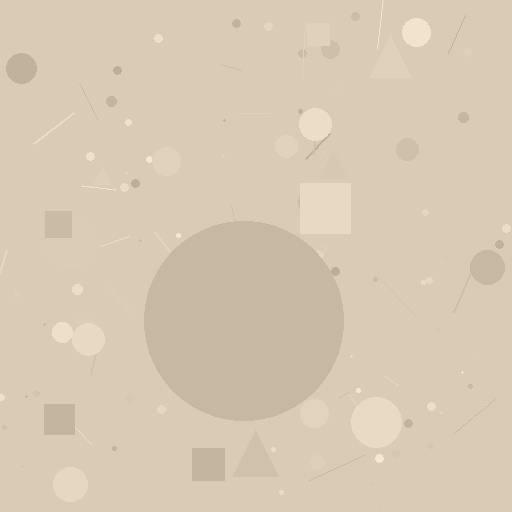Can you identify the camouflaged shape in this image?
The camouflaged shape is a circle.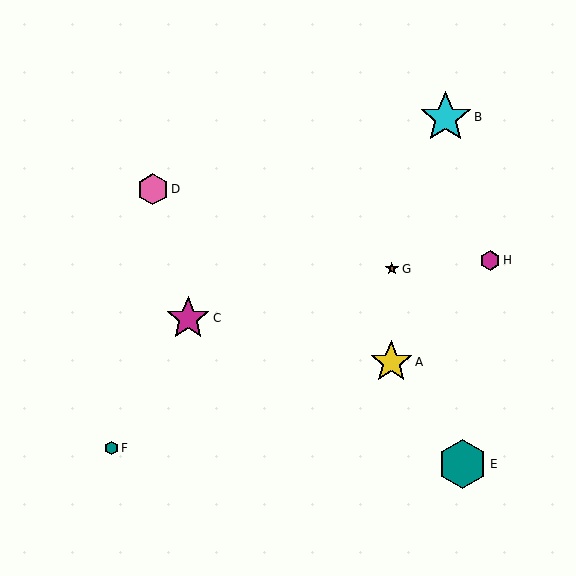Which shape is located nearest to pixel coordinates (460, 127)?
The cyan star (labeled B) at (446, 117) is nearest to that location.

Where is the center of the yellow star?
The center of the yellow star is at (391, 362).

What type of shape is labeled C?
Shape C is a magenta star.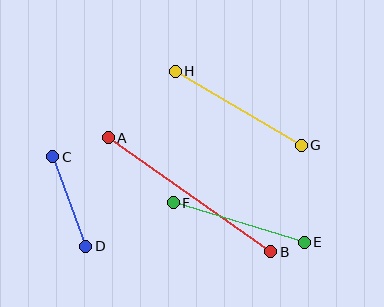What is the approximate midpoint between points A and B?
The midpoint is at approximately (190, 195) pixels.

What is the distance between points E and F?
The distance is approximately 137 pixels.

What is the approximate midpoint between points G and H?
The midpoint is at approximately (238, 108) pixels.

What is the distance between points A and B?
The distance is approximately 199 pixels.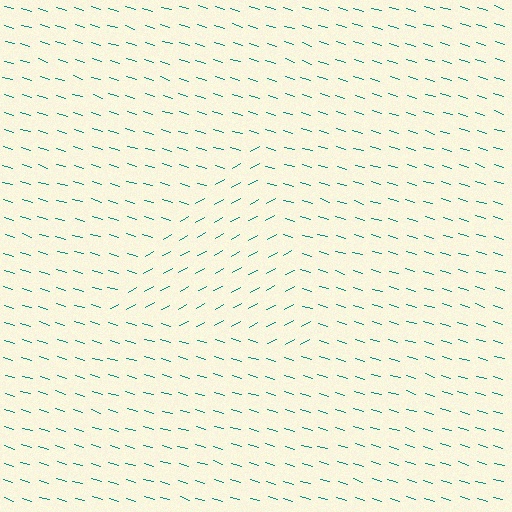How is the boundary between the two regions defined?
The boundary is defined purely by a change in line orientation (approximately 45 degrees difference). All lines are the same color and thickness.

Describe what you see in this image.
The image is filled with small teal line segments. A triangle region in the image has lines oriented differently from the surrounding lines, creating a visible texture boundary.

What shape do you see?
I see a triangle.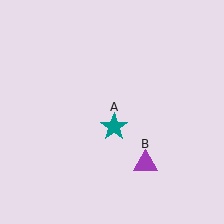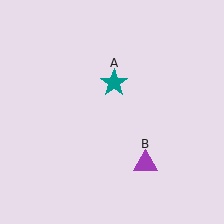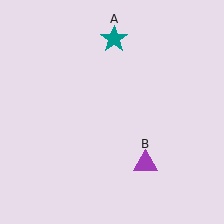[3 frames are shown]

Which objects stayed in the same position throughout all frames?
Purple triangle (object B) remained stationary.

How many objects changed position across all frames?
1 object changed position: teal star (object A).